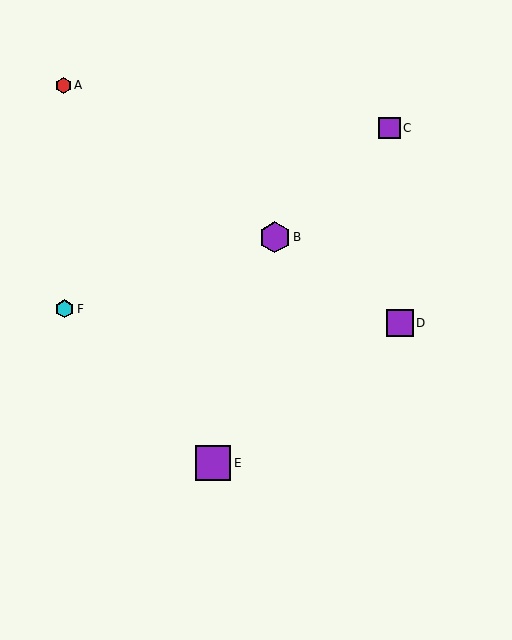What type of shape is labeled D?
Shape D is a purple square.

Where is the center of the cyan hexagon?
The center of the cyan hexagon is at (65, 309).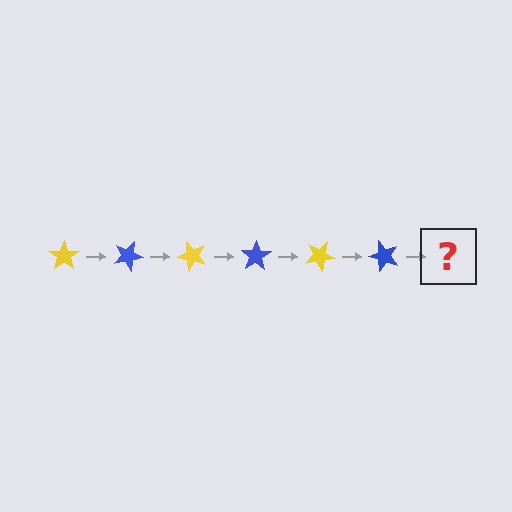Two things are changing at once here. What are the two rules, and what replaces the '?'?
The two rules are that it rotates 25 degrees each step and the color cycles through yellow and blue. The '?' should be a yellow star, rotated 150 degrees from the start.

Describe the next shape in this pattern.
It should be a yellow star, rotated 150 degrees from the start.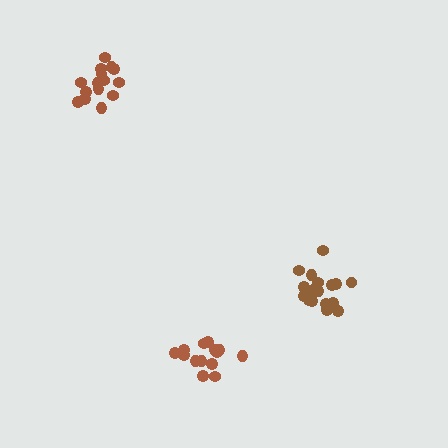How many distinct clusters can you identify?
There are 3 distinct clusters.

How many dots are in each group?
Group 1: 14 dots, Group 2: 17 dots, Group 3: 15 dots (46 total).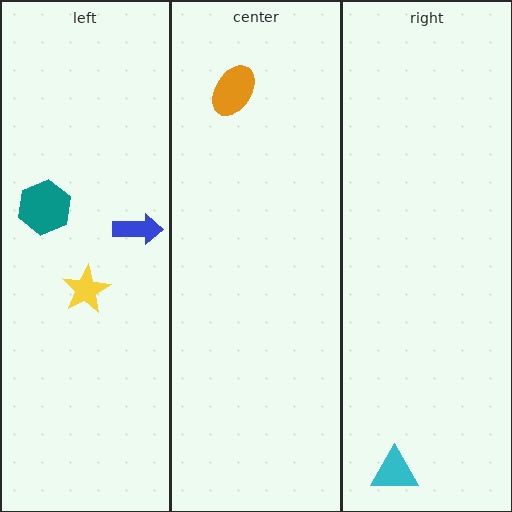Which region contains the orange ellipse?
The center region.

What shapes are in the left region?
The blue arrow, the yellow star, the teal hexagon.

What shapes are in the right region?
The cyan triangle.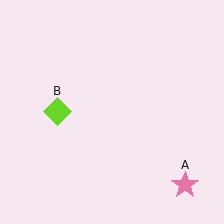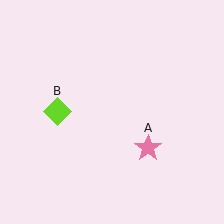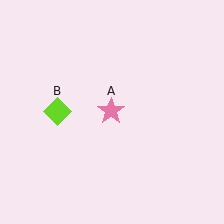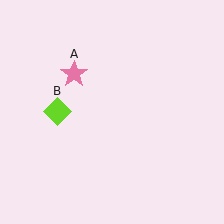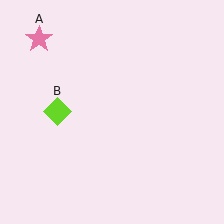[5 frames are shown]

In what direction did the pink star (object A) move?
The pink star (object A) moved up and to the left.